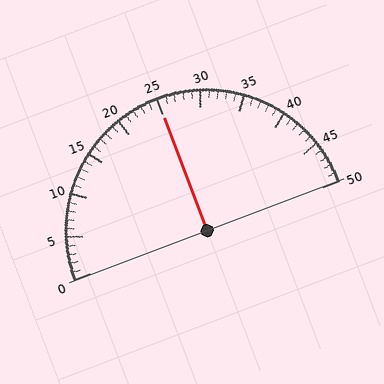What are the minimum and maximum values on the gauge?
The gauge ranges from 0 to 50.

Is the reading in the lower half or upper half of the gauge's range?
The reading is in the upper half of the range (0 to 50).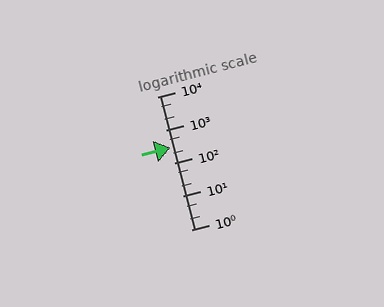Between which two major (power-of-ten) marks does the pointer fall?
The pointer is between 100 and 1000.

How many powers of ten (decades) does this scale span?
The scale spans 4 decades, from 1 to 10000.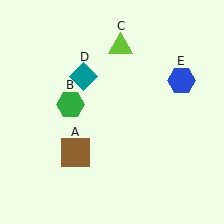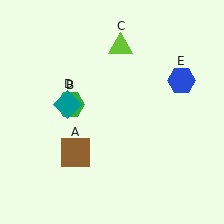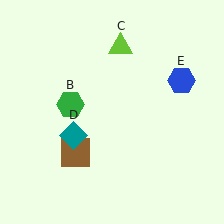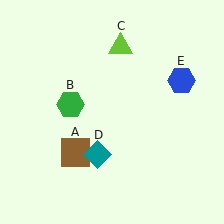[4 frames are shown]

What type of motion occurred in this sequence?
The teal diamond (object D) rotated counterclockwise around the center of the scene.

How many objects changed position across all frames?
1 object changed position: teal diamond (object D).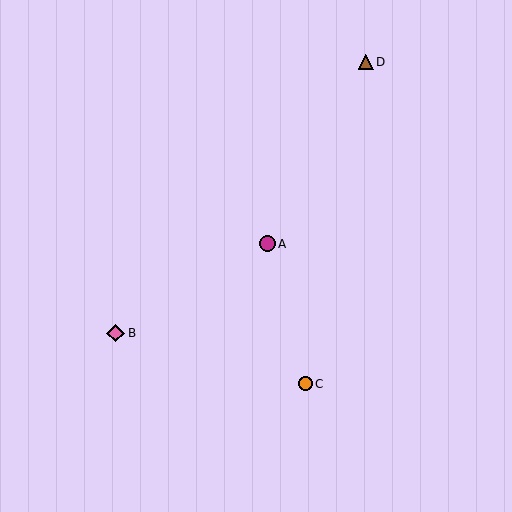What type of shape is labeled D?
Shape D is a brown triangle.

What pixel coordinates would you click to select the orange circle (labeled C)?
Click at (305, 384) to select the orange circle C.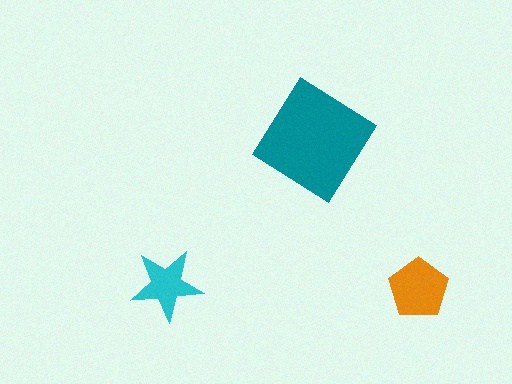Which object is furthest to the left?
The cyan star is leftmost.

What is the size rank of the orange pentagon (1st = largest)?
2nd.